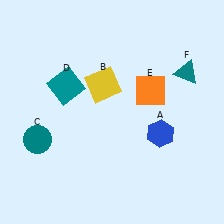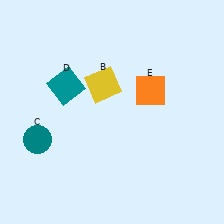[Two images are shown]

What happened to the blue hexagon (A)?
The blue hexagon (A) was removed in Image 2. It was in the bottom-right area of Image 1.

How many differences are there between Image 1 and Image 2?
There are 2 differences between the two images.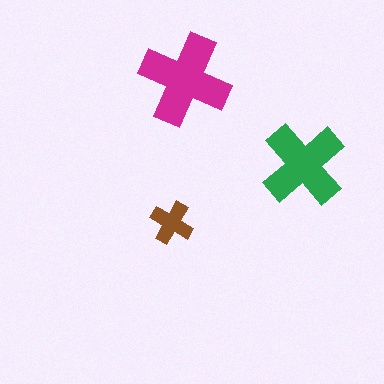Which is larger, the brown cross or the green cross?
The green one.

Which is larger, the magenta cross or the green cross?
The magenta one.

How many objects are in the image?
There are 3 objects in the image.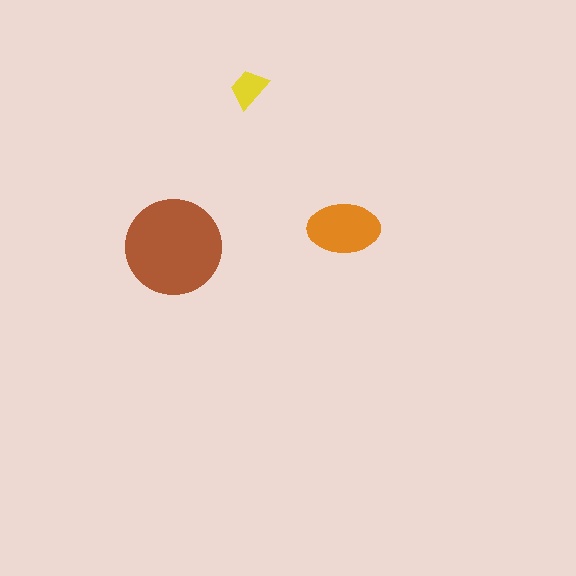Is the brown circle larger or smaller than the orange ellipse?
Larger.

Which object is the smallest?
The yellow trapezoid.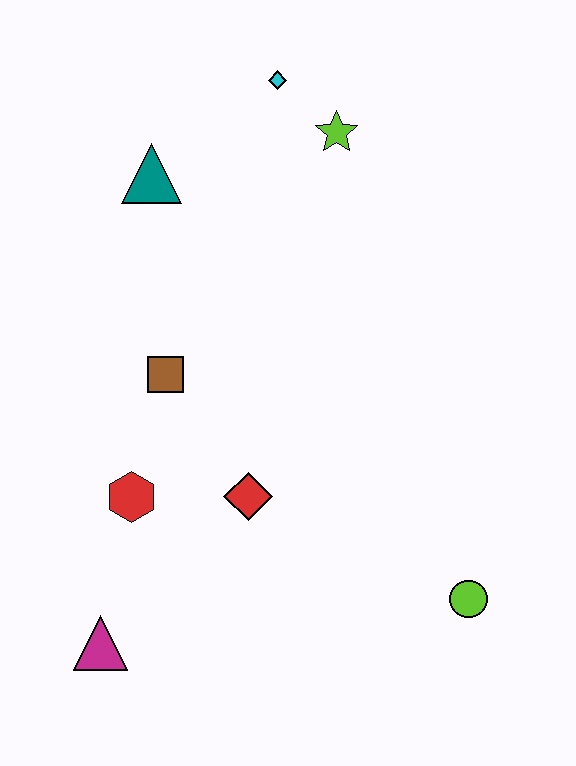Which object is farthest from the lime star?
The magenta triangle is farthest from the lime star.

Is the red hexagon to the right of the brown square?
No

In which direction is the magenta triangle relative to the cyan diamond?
The magenta triangle is below the cyan diamond.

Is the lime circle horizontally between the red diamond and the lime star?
No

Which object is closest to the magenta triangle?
The red hexagon is closest to the magenta triangle.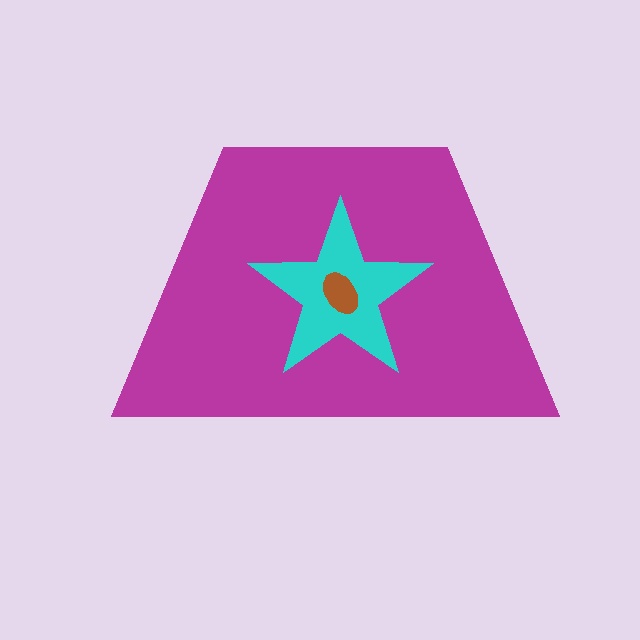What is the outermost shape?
The magenta trapezoid.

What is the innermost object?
The brown ellipse.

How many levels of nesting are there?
3.